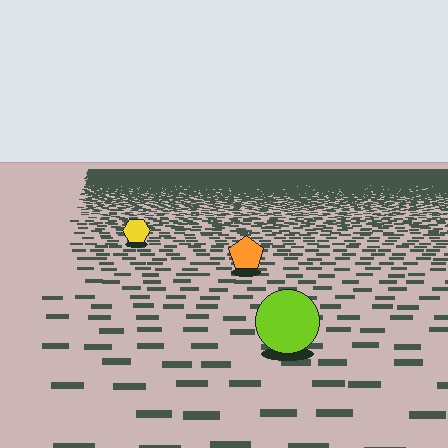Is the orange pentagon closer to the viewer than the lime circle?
No. The lime circle is closer — you can tell from the texture gradient: the ground texture is coarser near it.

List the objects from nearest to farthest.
From nearest to farthest: the lime circle, the orange pentagon, the yellow hexagon.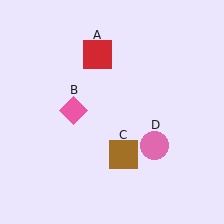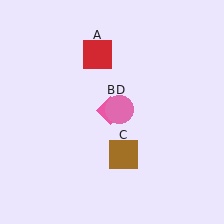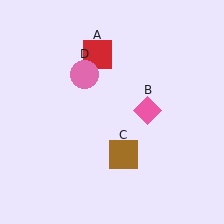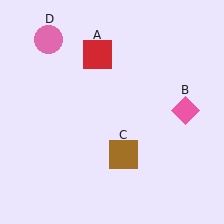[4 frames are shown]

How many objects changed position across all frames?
2 objects changed position: pink diamond (object B), pink circle (object D).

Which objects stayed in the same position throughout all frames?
Red square (object A) and brown square (object C) remained stationary.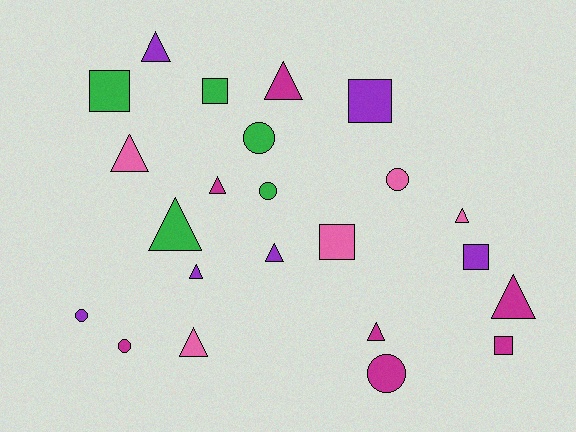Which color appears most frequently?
Magenta, with 7 objects.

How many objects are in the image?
There are 23 objects.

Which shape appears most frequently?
Triangle, with 11 objects.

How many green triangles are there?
There is 1 green triangle.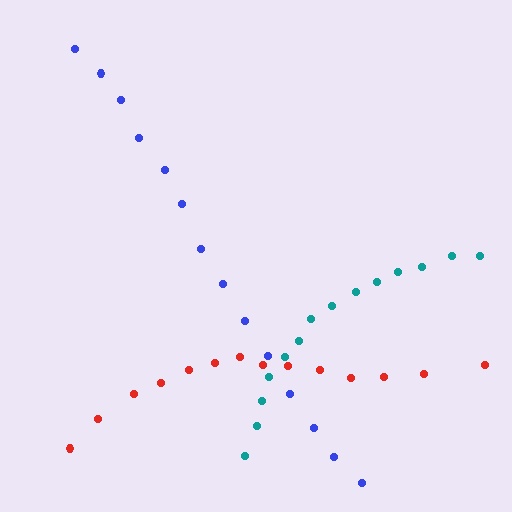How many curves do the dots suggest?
There are 3 distinct paths.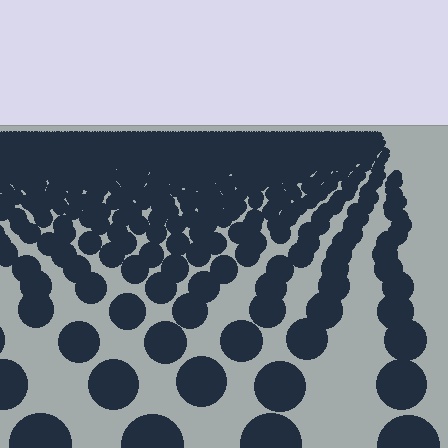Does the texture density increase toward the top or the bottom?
Density increases toward the top.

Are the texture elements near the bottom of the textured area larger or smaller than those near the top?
Larger. Near the bottom, elements are closer to the viewer and appear at a bigger on-screen size.